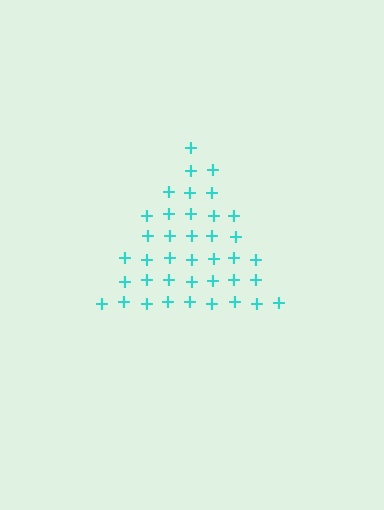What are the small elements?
The small elements are plus signs.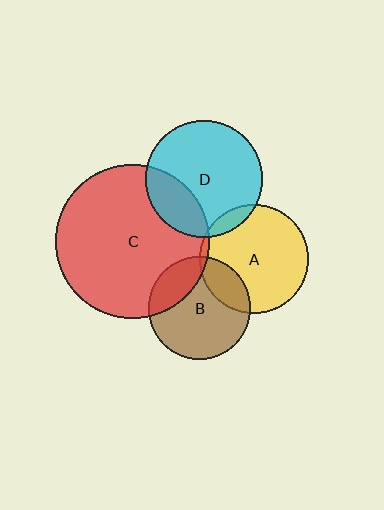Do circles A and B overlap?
Yes.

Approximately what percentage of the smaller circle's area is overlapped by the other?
Approximately 20%.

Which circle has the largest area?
Circle C (red).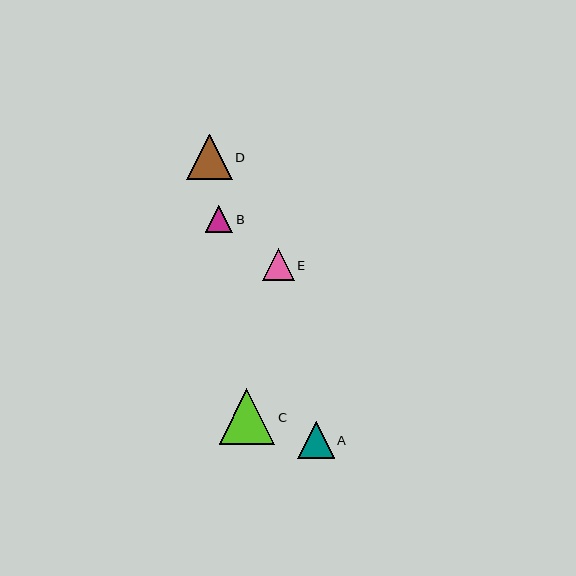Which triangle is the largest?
Triangle C is the largest with a size of approximately 56 pixels.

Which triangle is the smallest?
Triangle B is the smallest with a size of approximately 27 pixels.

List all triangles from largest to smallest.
From largest to smallest: C, D, A, E, B.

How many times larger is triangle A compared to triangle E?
Triangle A is approximately 1.1 times the size of triangle E.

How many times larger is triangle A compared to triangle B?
Triangle A is approximately 1.3 times the size of triangle B.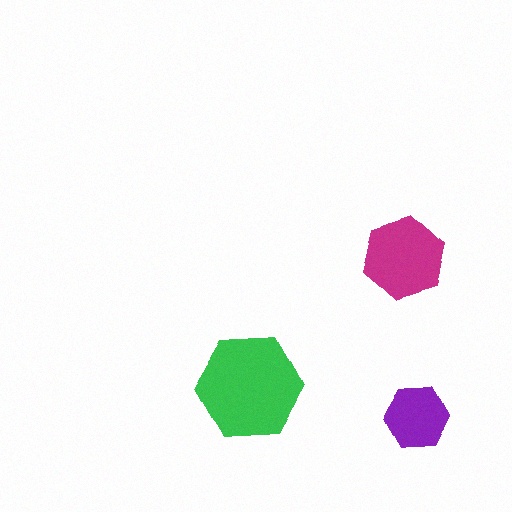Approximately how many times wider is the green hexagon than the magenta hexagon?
About 1.5 times wider.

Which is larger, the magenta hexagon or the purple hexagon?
The magenta one.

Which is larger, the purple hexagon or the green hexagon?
The green one.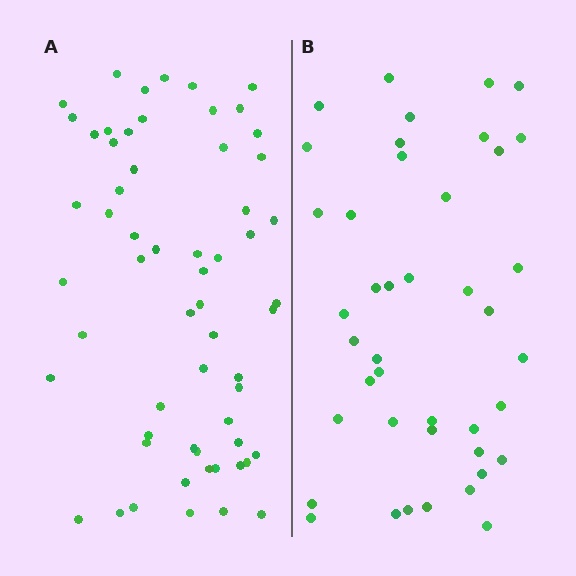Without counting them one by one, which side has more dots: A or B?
Region A (the left region) has more dots.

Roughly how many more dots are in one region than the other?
Region A has approximately 20 more dots than region B.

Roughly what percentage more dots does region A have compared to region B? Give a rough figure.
About 45% more.